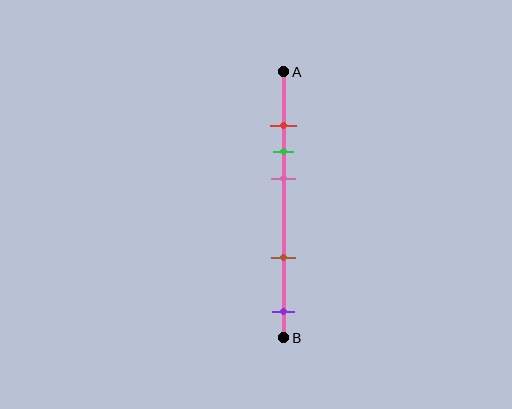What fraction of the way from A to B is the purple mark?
The purple mark is approximately 90% (0.9) of the way from A to B.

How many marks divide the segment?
There are 5 marks dividing the segment.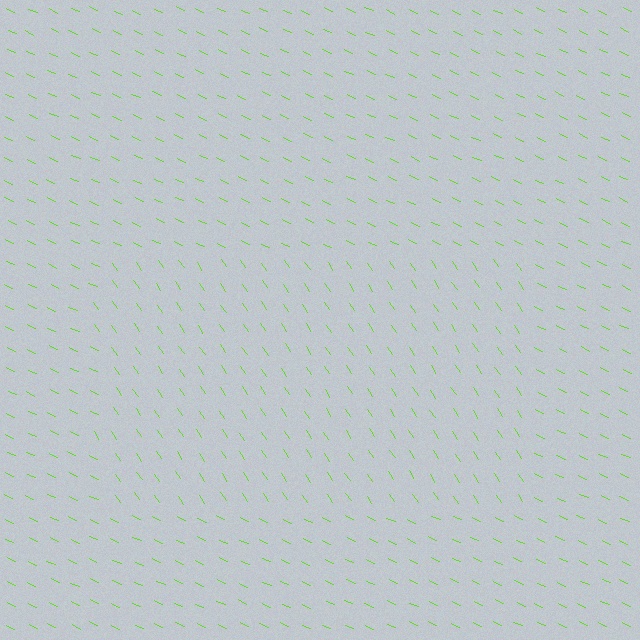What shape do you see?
I see a rectangle.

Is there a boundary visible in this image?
Yes, there is a texture boundary formed by a change in line orientation.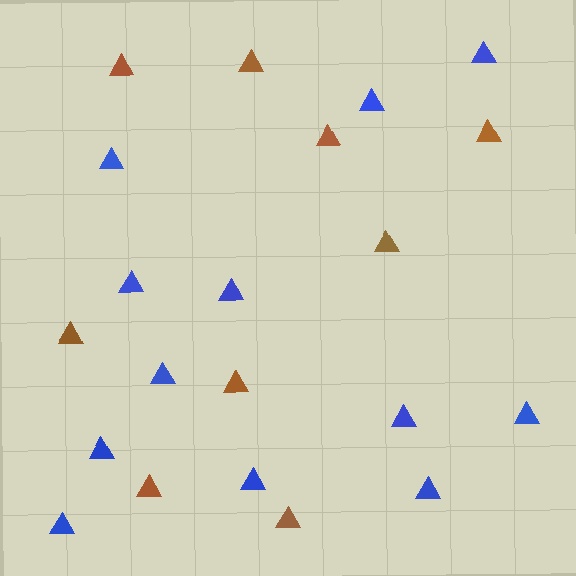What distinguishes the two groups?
There are 2 groups: one group of brown triangles (9) and one group of blue triangles (12).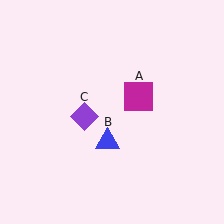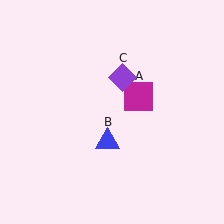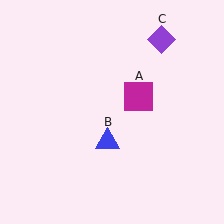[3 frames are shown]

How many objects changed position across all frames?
1 object changed position: purple diamond (object C).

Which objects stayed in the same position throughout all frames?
Magenta square (object A) and blue triangle (object B) remained stationary.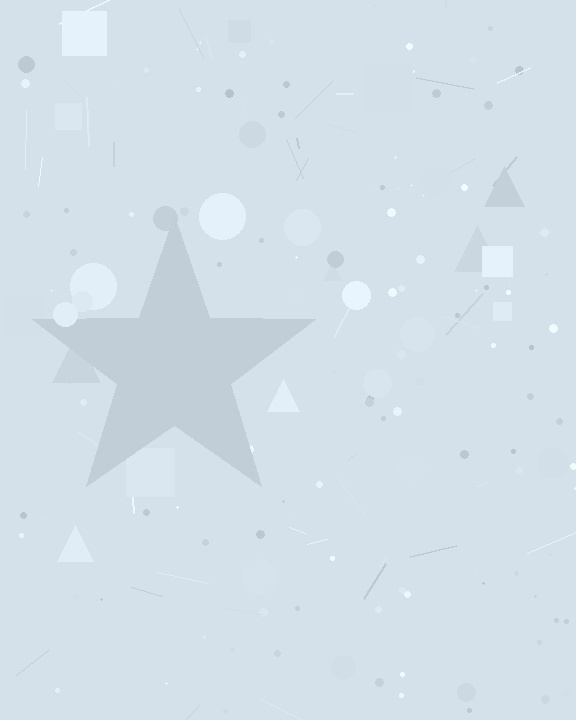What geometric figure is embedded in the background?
A star is embedded in the background.